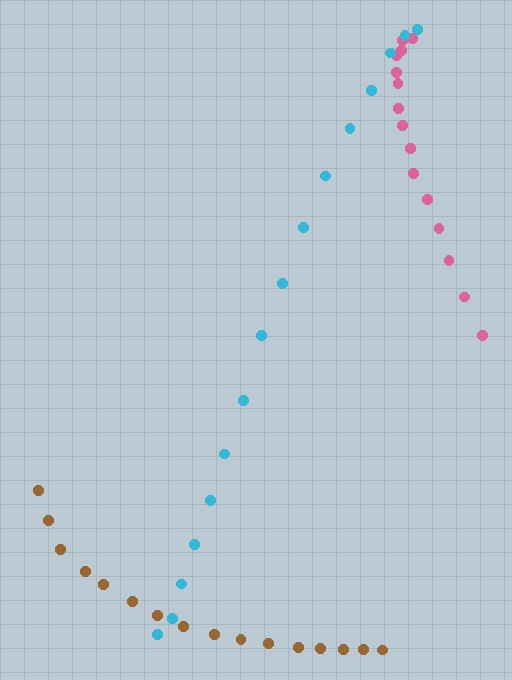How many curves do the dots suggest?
There are 3 distinct paths.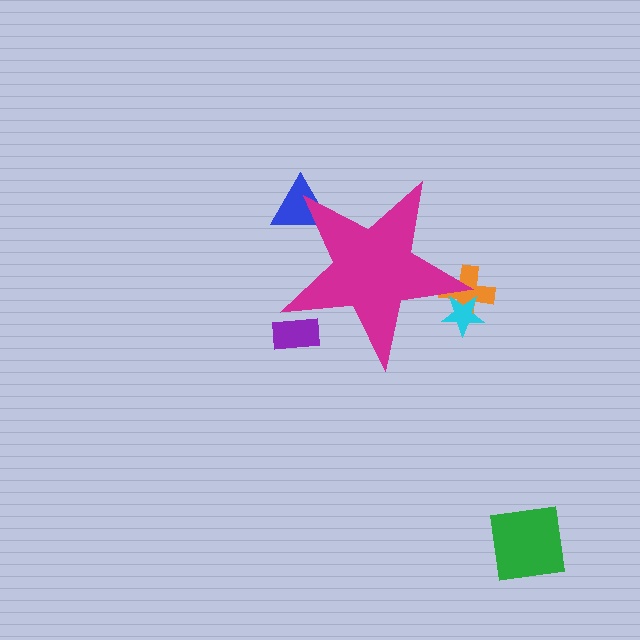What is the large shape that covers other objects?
A magenta star.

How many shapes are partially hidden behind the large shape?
4 shapes are partially hidden.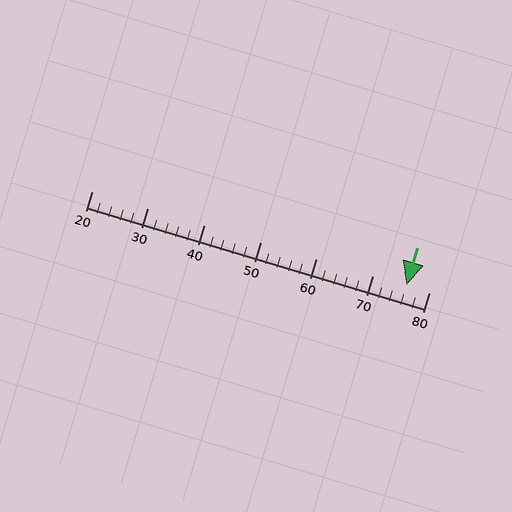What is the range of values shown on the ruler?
The ruler shows values from 20 to 80.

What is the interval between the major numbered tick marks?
The major tick marks are spaced 10 units apart.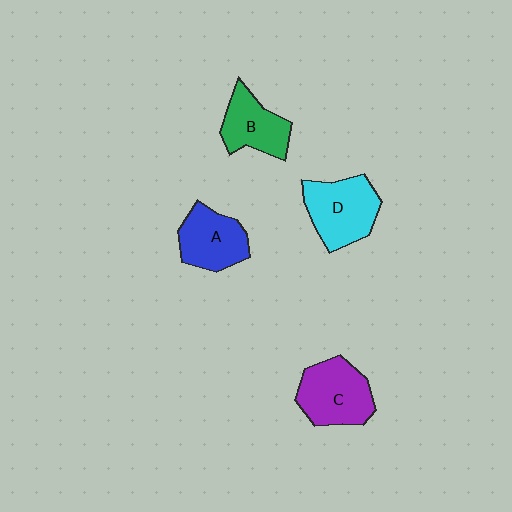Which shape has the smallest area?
Shape B (green).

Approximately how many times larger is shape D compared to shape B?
Approximately 1.3 times.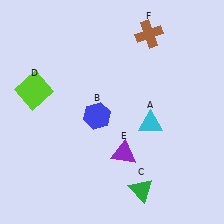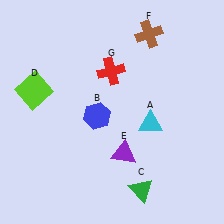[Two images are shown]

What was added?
A red cross (G) was added in Image 2.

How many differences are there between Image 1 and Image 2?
There is 1 difference between the two images.